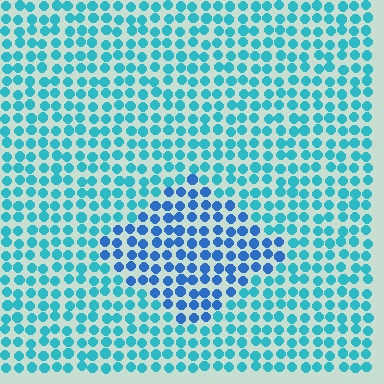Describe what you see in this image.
The image is filled with small cyan elements in a uniform arrangement. A diamond-shaped region is visible where the elements are tinted to a slightly different hue, forming a subtle color boundary.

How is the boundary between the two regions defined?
The boundary is defined purely by a slight shift in hue (about 30 degrees). Spacing, size, and orientation are identical on both sides.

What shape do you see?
I see a diamond.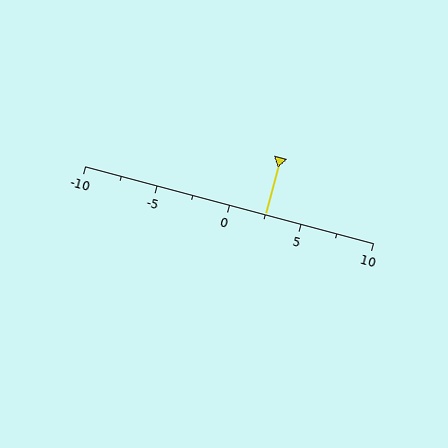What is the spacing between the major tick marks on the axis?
The major ticks are spaced 5 apart.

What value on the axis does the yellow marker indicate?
The marker indicates approximately 2.5.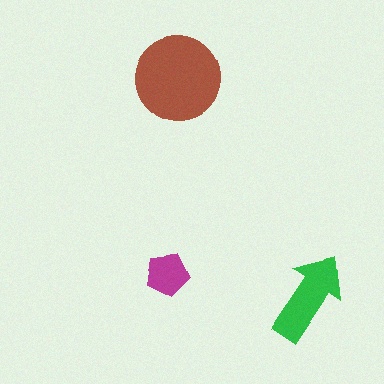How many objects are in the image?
There are 3 objects in the image.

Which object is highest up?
The brown circle is topmost.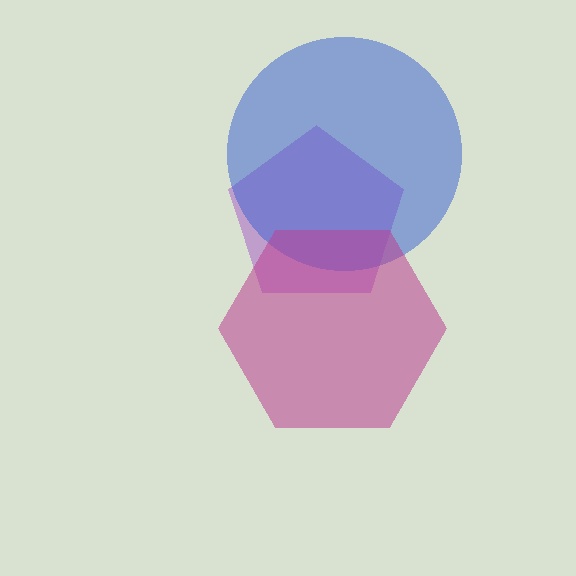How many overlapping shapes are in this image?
There are 3 overlapping shapes in the image.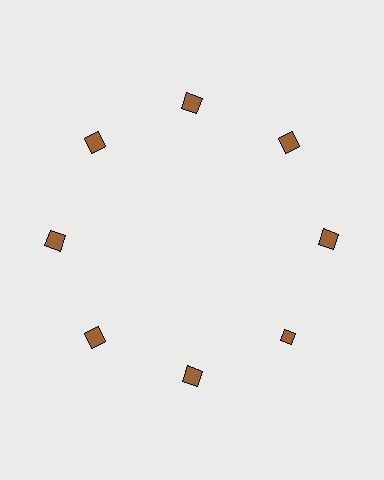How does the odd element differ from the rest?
It has a different shape: diamond instead of square.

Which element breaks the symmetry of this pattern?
The brown diamond at roughly the 4 o'clock position breaks the symmetry. All other shapes are brown squares.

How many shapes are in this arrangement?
There are 8 shapes arranged in a ring pattern.